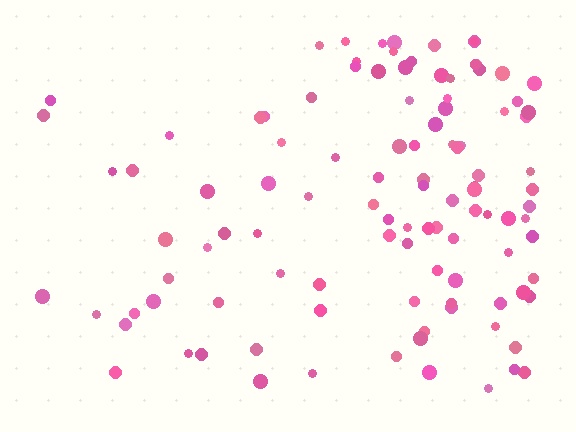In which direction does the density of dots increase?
From left to right, with the right side densest.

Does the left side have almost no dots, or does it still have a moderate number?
Still a moderate number, just noticeably fewer than the right.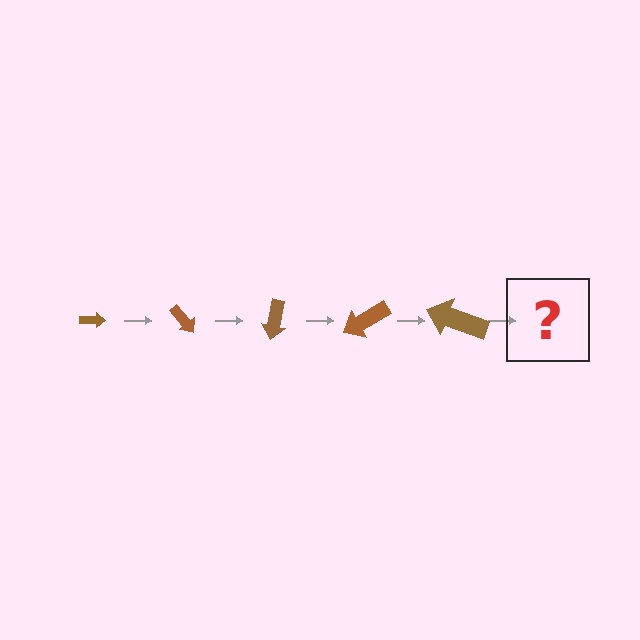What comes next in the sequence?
The next element should be an arrow, larger than the previous one and rotated 250 degrees from the start.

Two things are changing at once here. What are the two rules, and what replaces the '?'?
The two rules are that the arrow grows larger each step and it rotates 50 degrees each step. The '?' should be an arrow, larger than the previous one and rotated 250 degrees from the start.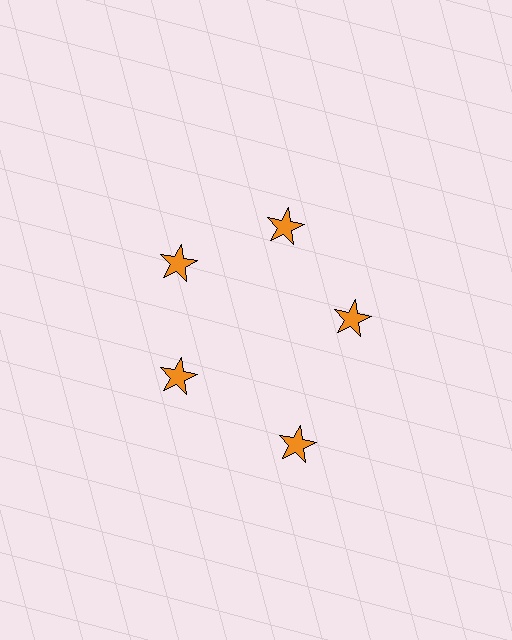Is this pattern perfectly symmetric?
No. The 5 orange stars are arranged in a ring, but one element near the 5 o'clock position is pushed outward from the center, breaking the 5-fold rotational symmetry.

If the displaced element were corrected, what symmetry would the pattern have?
It would have 5-fold rotational symmetry — the pattern would map onto itself every 72 degrees.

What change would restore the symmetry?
The symmetry would be restored by moving it inward, back onto the ring so that all 5 stars sit at equal angles and equal distance from the center.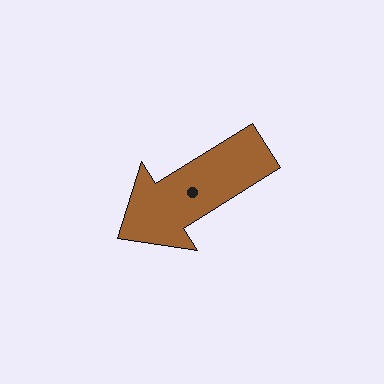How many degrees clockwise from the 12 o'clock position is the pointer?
Approximately 238 degrees.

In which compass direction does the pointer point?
Southwest.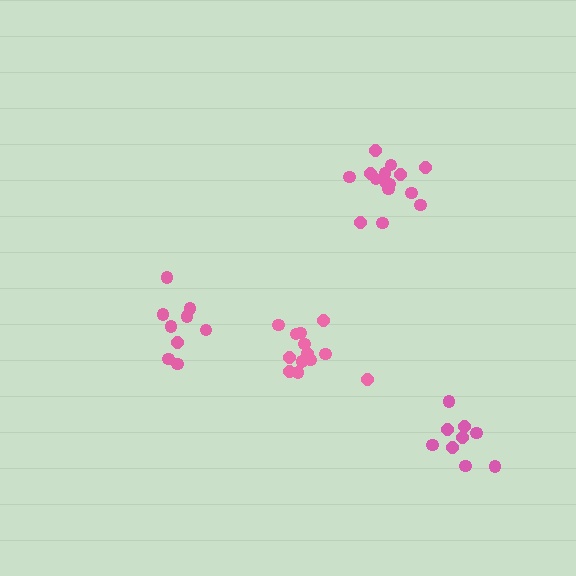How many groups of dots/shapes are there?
There are 4 groups.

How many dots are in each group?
Group 1: 9 dots, Group 2: 9 dots, Group 3: 15 dots, Group 4: 13 dots (46 total).